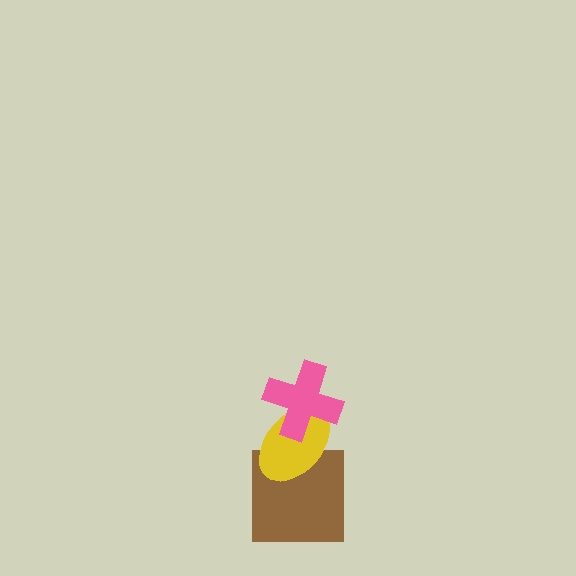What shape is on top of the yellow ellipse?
The pink cross is on top of the yellow ellipse.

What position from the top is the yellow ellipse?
The yellow ellipse is 2nd from the top.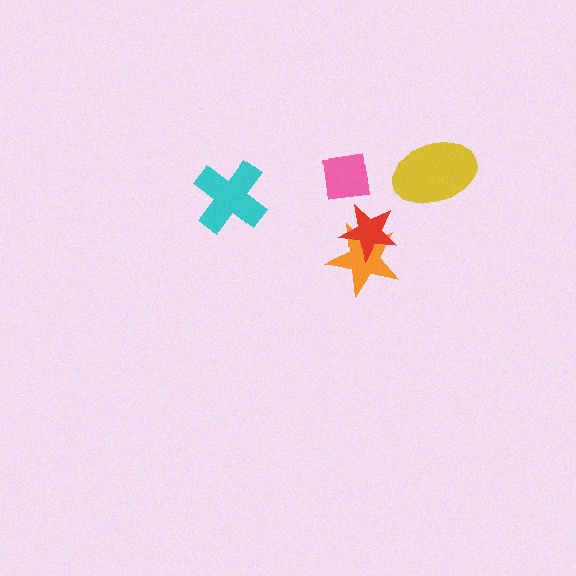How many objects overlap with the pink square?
0 objects overlap with the pink square.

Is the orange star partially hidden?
Yes, it is partially covered by another shape.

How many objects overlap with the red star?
1 object overlaps with the red star.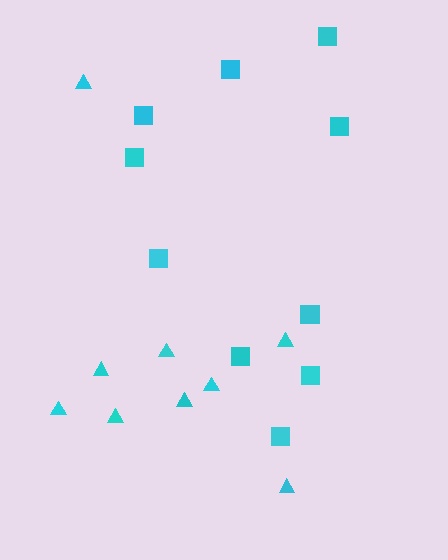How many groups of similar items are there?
There are 2 groups: one group of triangles (9) and one group of squares (10).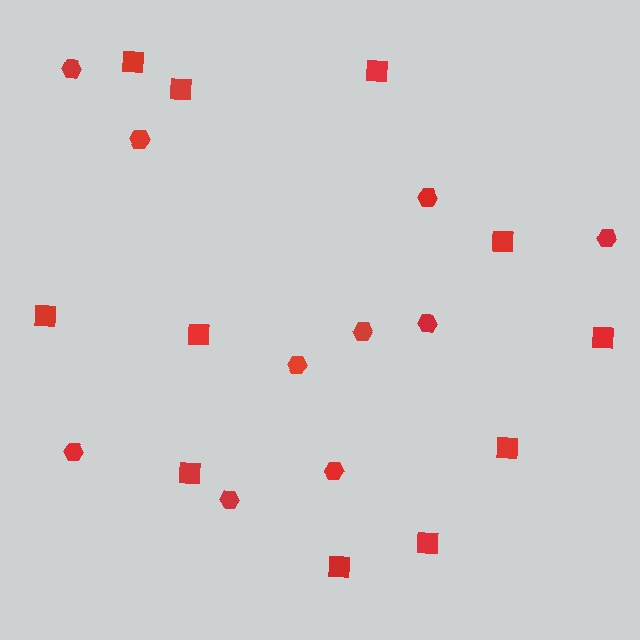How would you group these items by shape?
There are 2 groups: one group of squares (11) and one group of hexagons (10).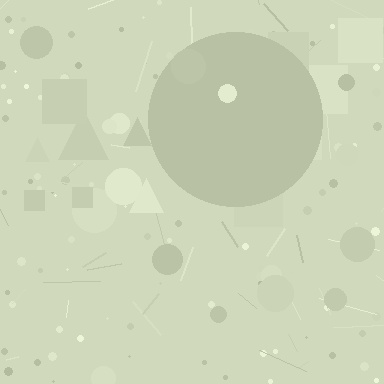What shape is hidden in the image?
A circle is hidden in the image.